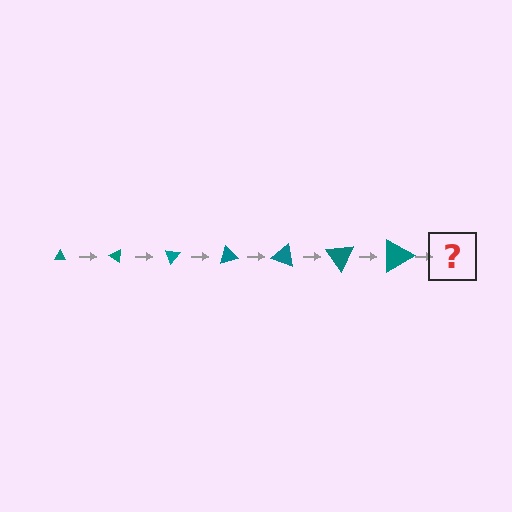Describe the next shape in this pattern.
It should be a triangle, larger than the previous one and rotated 245 degrees from the start.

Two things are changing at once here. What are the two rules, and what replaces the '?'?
The two rules are that the triangle grows larger each step and it rotates 35 degrees each step. The '?' should be a triangle, larger than the previous one and rotated 245 degrees from the start.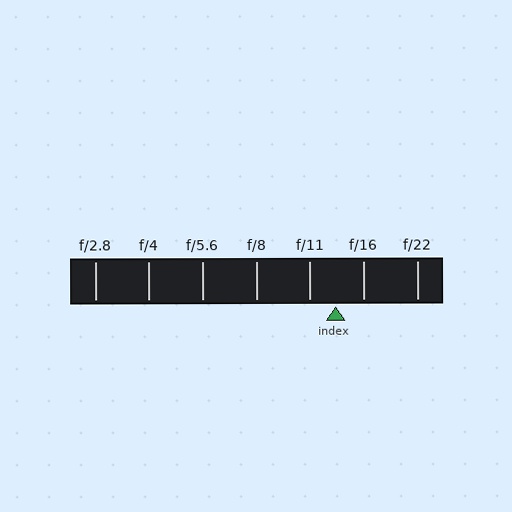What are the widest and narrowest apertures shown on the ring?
The widest aperture shown is f/2.8 and the narrowest is f/22.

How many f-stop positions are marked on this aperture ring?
There are 7 f-stop positions marked.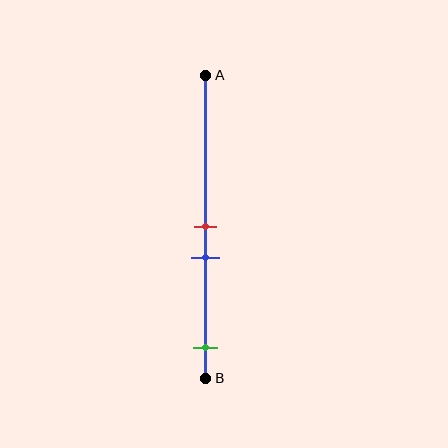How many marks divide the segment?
There are 3 marks dividing the segment.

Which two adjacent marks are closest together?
The red and blue marks are the closest adjacent pair.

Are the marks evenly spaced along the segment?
No, the marks are not evenly spaced.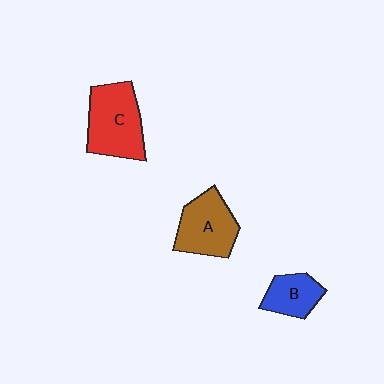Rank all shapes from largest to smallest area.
From largest to smallest: C (red), A (brown), B (blue).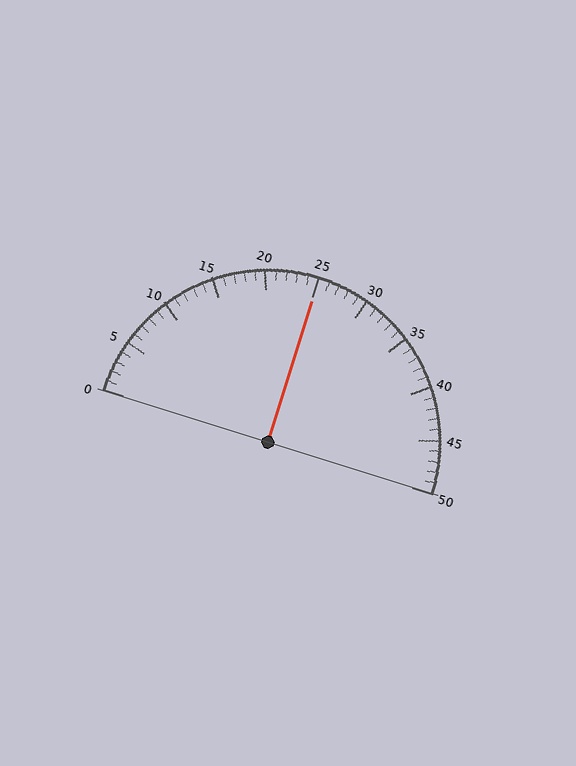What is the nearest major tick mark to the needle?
The nearest major tick mark is 25.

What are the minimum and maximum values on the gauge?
The gauge ranges from 0 to 50.